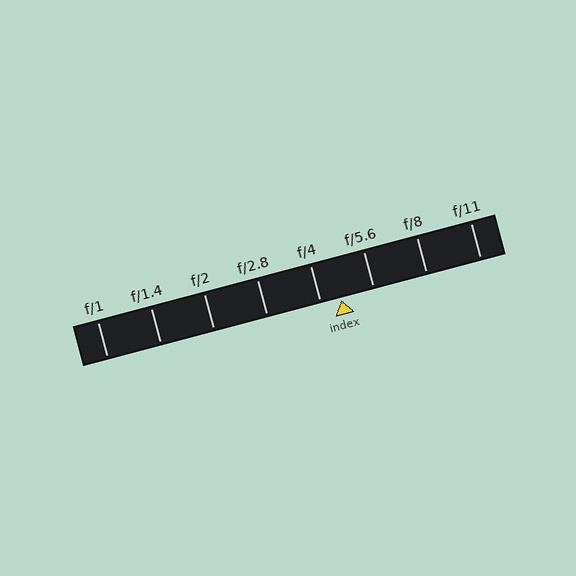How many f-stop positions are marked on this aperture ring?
There are 8 f-stop positions marked.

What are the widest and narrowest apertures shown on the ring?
The widest aperture shown is f/1 and the narrowest is f/11.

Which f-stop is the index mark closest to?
The index mark is closest to f/4.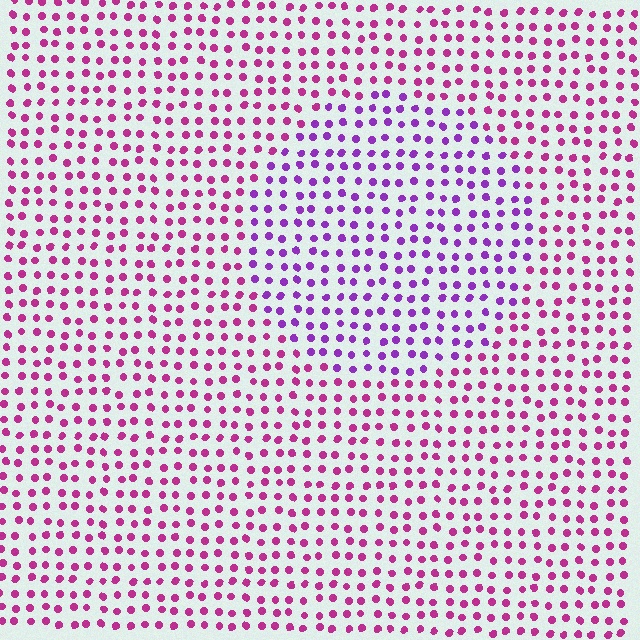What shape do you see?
I see a circle.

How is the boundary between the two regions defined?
The boundary is defined purely by a slight shift in hue (about 37 degrees). Spacing, size, and orientation are identical on both sides.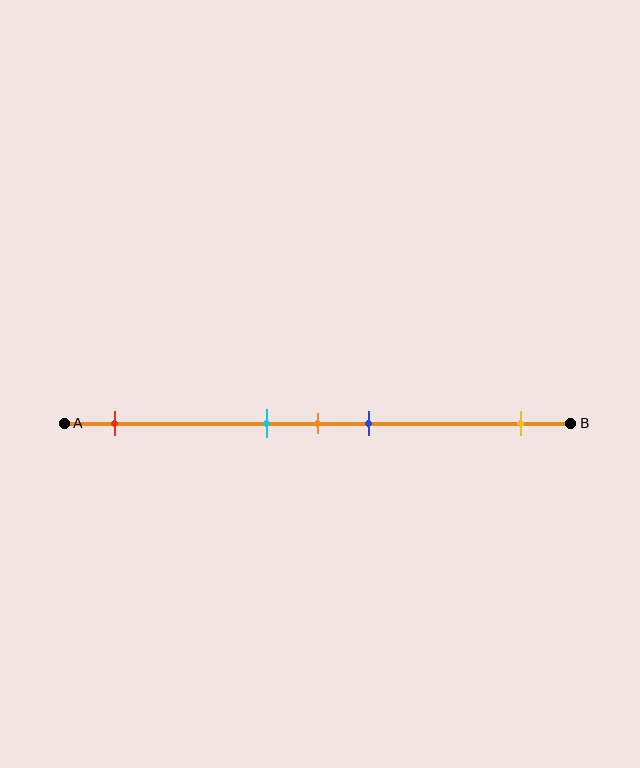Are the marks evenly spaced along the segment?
No, the marks are not evenly spaced.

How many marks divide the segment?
There are 5 marks dividing the segment.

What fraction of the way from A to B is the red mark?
The red mark is approximately 10% (0.1) of the way from A to B.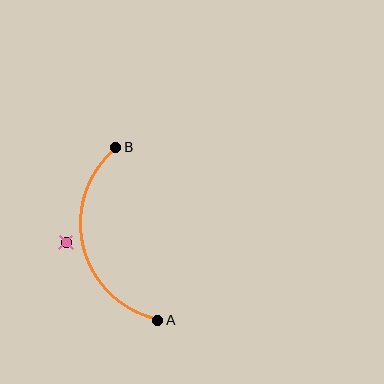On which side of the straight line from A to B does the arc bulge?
The arc bulges to the left of the straight line connecting A and B.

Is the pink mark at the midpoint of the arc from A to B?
No — the pink mark does not lie on the arc at all. It sits slightly outside the curve.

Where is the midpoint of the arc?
The arc midpoint is the point on the curve farthest from the straight line joining A and B. It sits to the left of that line.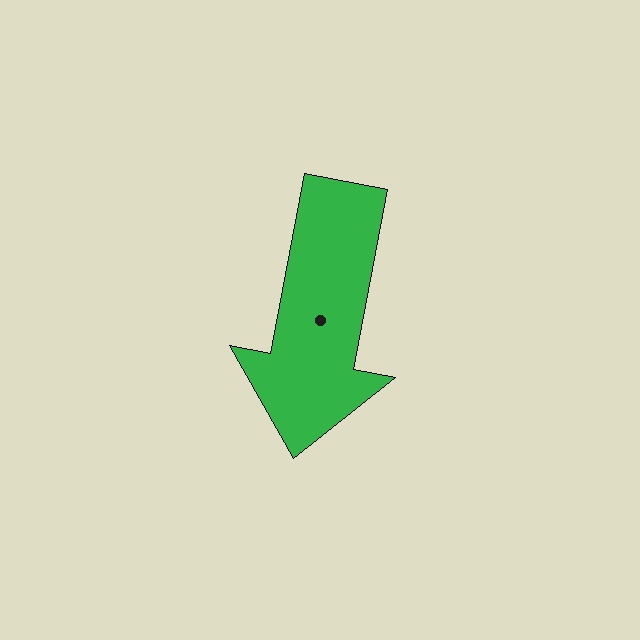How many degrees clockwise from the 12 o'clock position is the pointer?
Approximately 191 degrees.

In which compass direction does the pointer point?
South.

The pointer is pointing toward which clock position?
Roughly 6 o'clock.